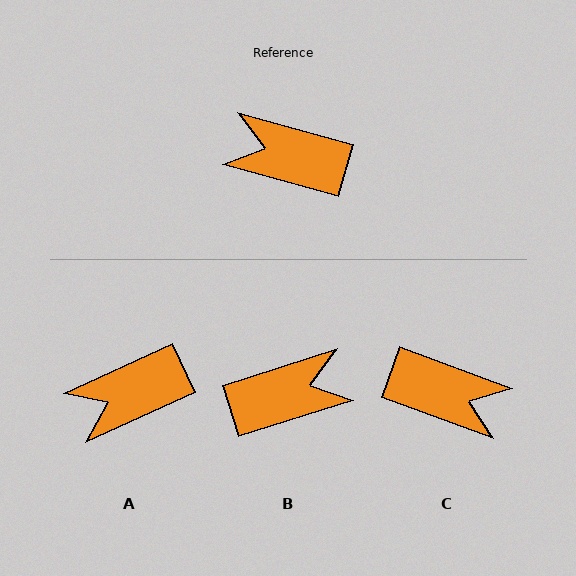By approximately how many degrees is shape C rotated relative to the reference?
Approximately 175 degrees counter-clockwise.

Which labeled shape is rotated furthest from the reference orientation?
C, about 175 degrees away.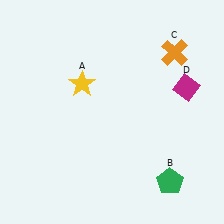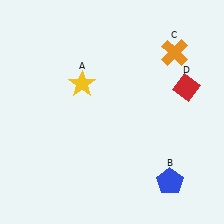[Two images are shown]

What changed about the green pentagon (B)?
In Image 1, B is green. In Image 2, it changed to blue.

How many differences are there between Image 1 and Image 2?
There are 2 differences between the two images.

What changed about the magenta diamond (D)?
In Image 1, D is magenta. In Image 2, it changed to red.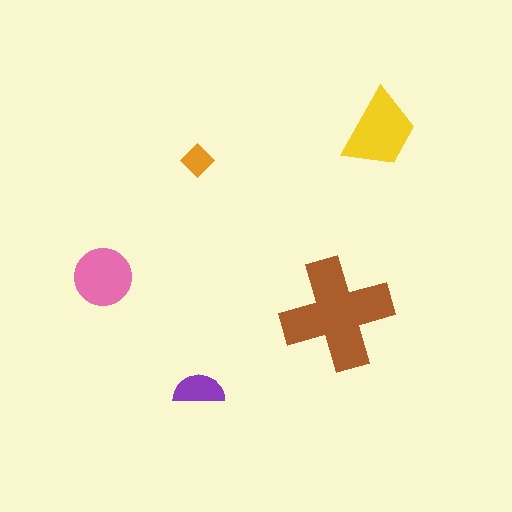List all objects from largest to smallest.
The brown cross, the yellow trapezoid, the pink circle, the purple semicircle, the orange diamond.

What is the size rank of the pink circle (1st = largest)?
3rd.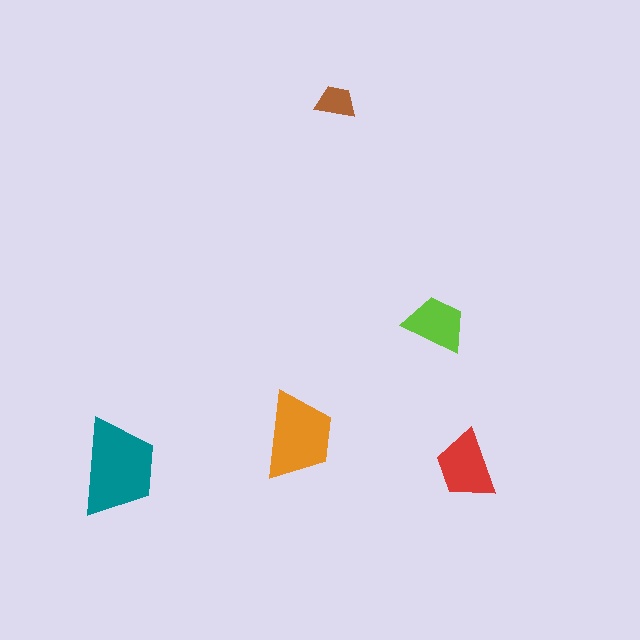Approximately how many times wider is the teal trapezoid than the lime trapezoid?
About 1.5 times wider.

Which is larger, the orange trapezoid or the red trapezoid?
The orange one.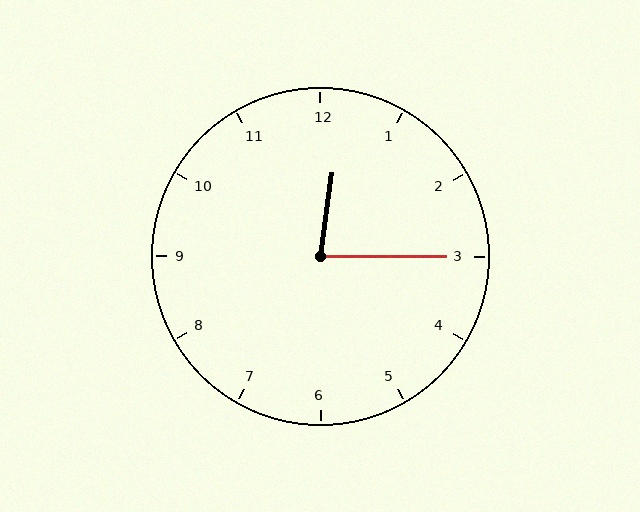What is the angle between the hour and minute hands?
Approximately 82 degrees.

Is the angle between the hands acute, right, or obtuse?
It is acute.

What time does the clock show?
12:15.